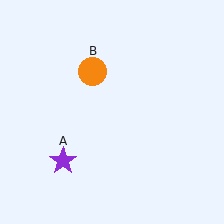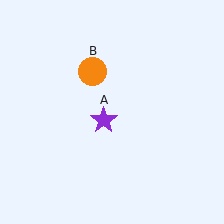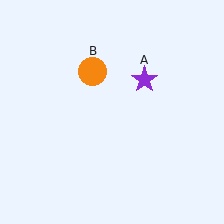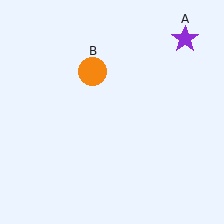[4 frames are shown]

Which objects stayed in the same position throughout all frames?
Orange circle (object B) remained stationary.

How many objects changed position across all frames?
1 object changed position: purple star (object A).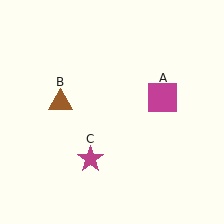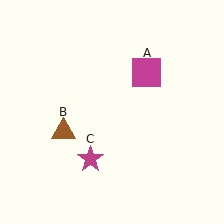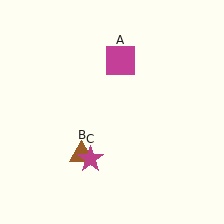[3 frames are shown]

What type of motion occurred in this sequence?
The magenta square (object A), brown triangle (object B) rotated counterclockwise around the center of the scene.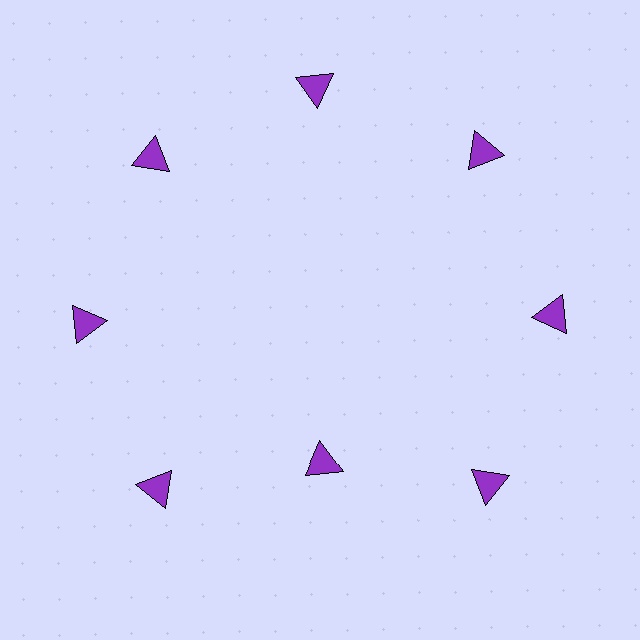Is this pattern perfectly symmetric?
No. The 8 purple triangles are arranged in a ring, but one element near the 6 o'clock position is pulled inward toward the center, breaking the 8-fold rotational symmetry.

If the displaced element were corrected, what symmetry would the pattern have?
It would have 8-fold rotational symmetry — the pattern would map onto itself every 45 degrees.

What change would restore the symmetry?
The symmetry would be restored by moving it outward, back onto the ring so that all 8 triangles sit at equal angles and equal distance from the center.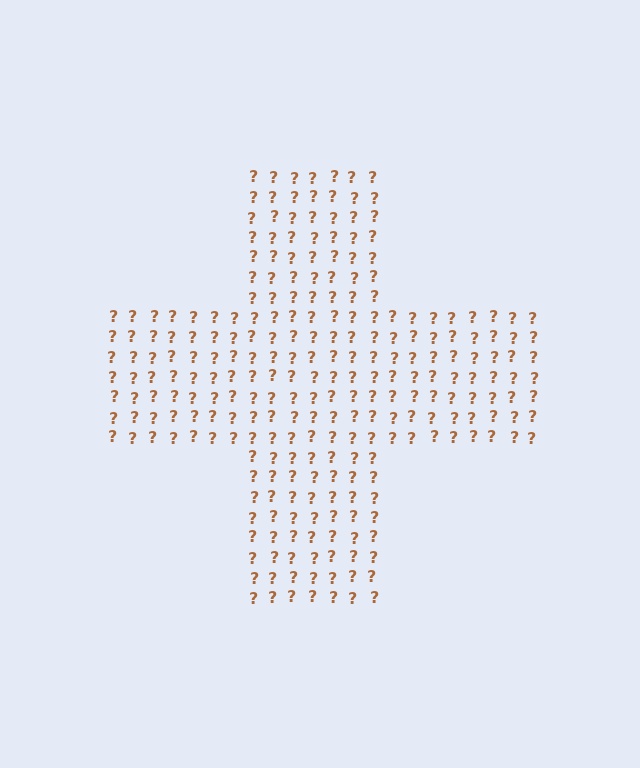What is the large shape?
The large shape is a cross.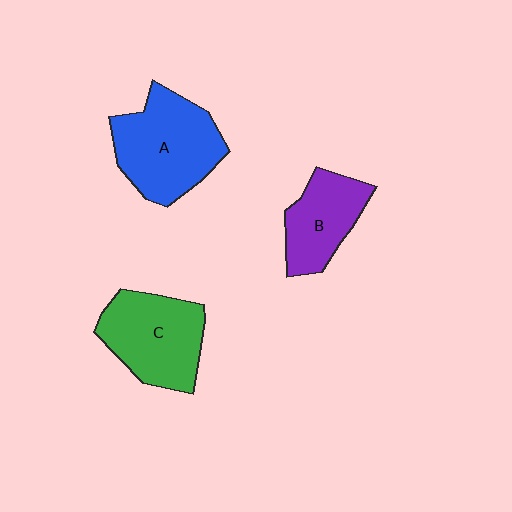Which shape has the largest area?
Shape A (blue).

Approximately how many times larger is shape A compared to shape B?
Approximately 1.5 times.